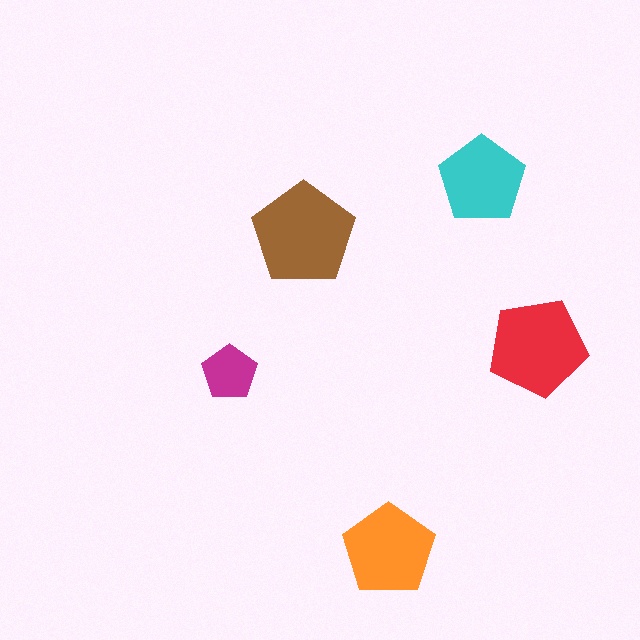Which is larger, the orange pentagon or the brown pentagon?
The brown one.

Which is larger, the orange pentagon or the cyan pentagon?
The orange one.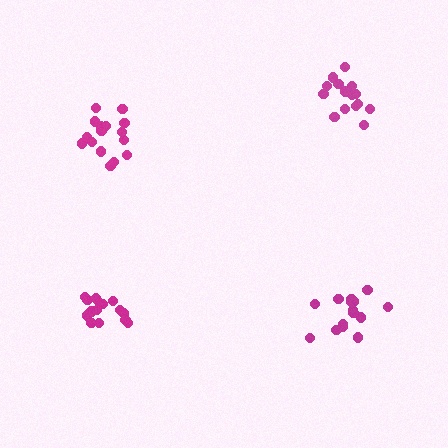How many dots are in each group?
Group 1: 17 dots, Group 2: 15 dots, Group 3: 15 dots, Group 4: 15 dots (62 total).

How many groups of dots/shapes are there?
There are 4 groups.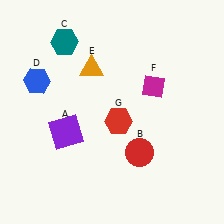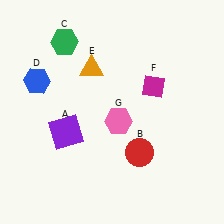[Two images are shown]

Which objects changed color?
C changed from teal to green. G changed from red to pink.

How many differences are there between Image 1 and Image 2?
There are 2 differences between the two images.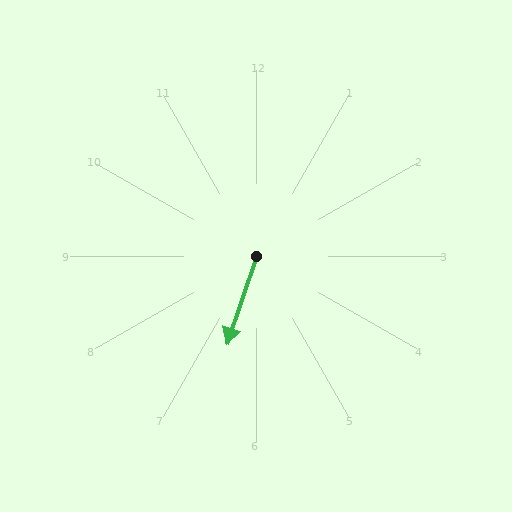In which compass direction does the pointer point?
South.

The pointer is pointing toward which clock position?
Roughly 7 o'clock.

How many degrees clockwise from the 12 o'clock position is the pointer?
Approximately 199 degrees.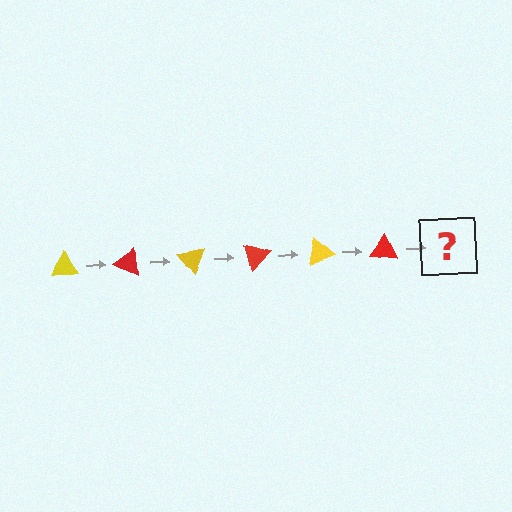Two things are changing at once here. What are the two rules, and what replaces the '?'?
The two rules are that it rotates 25 degrees each step and the color cycles through yellow and red. The '?' should be a yellow triangle, rotated 150 degrees from the start.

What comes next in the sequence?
The next element should be a yellow triangle, rotated 150 degrees from the start.